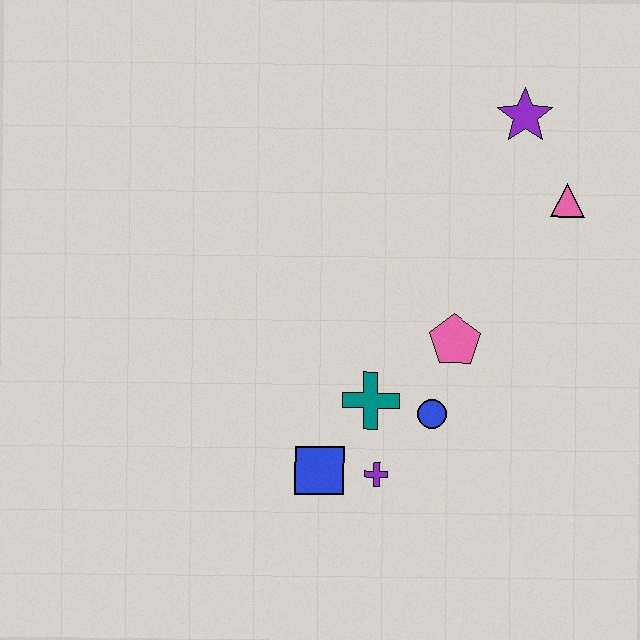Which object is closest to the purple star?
The pink triangle is closest to the purple star.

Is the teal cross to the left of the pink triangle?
Yes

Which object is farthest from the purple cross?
The purple star is farthest from the purple cross.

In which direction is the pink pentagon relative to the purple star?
The pink pentagon is below the purple star.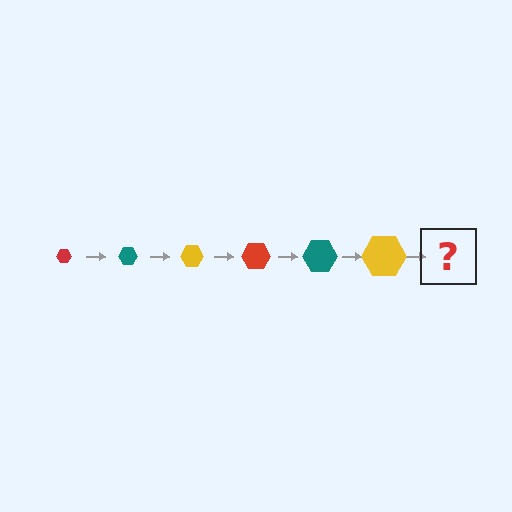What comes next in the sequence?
The next element should be a red hexagon, larger than the previous one.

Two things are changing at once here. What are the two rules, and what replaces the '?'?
The two rules are that the hexagon grows larger each step and the color cycles through red, teal, and yellow. The '?' should be a red hexagon, larger than the previous one.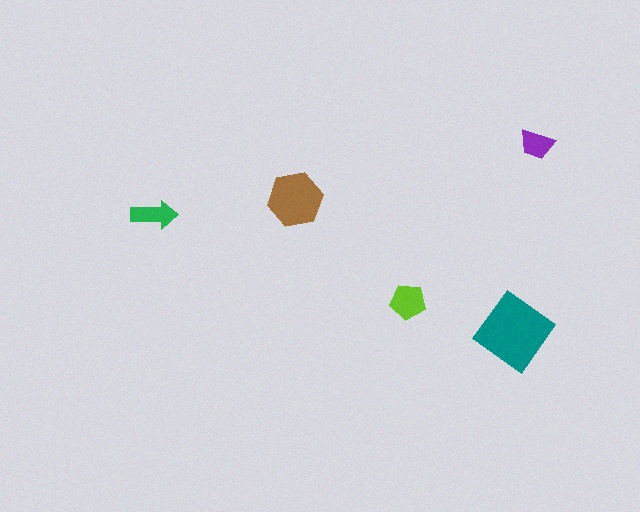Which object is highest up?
The purple trapezoid is topmost.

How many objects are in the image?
There are 5 objects in the image.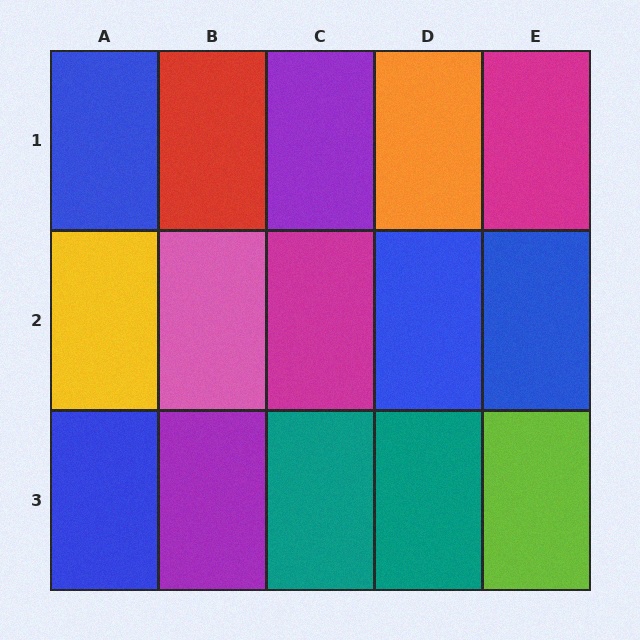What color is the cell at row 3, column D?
Teal.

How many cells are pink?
1 cell is pink.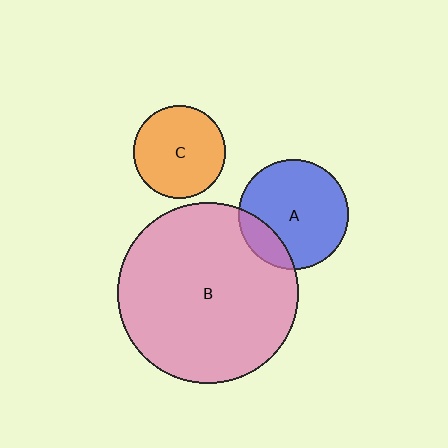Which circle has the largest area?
Circle B (pink).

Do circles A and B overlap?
Yes.